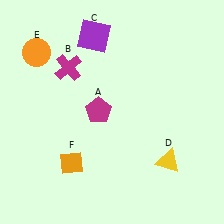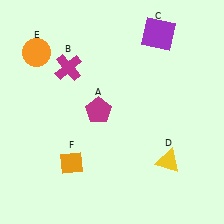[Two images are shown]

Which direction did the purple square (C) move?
The purple square (C) moved right.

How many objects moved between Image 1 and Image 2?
1 object moved between the two images.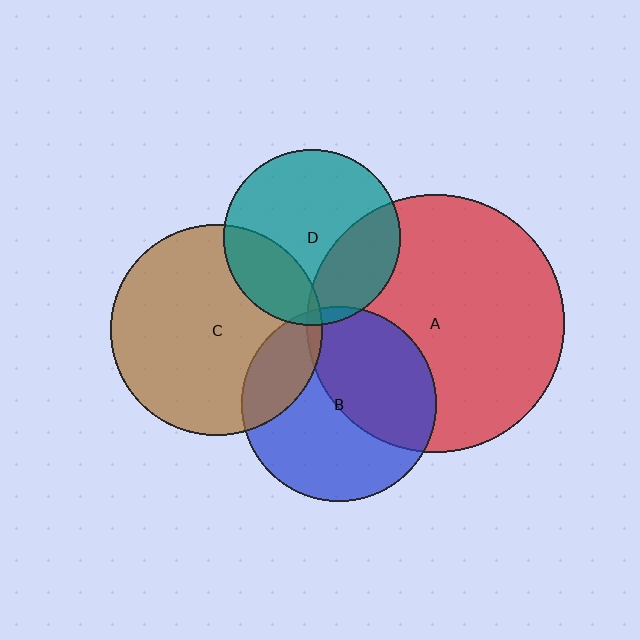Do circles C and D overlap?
Yes.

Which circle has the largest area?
Circle A (red).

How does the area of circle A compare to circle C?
Approximately 1.5 times.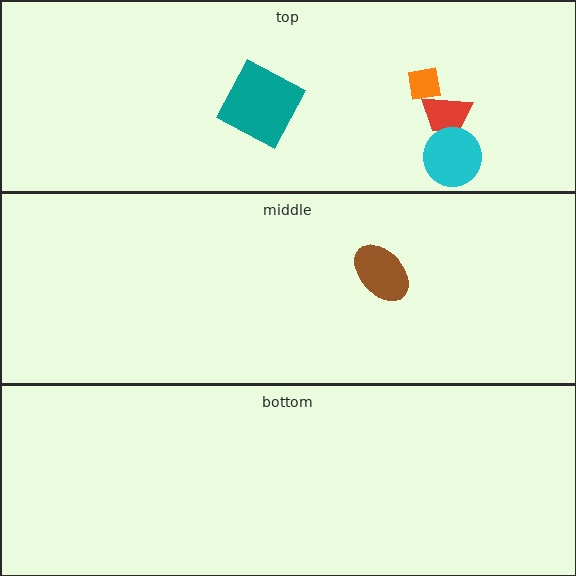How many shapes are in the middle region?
1.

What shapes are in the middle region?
The brown ellipse.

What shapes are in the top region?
The teal square, the red trapezoid, the cyan circle, the orange square.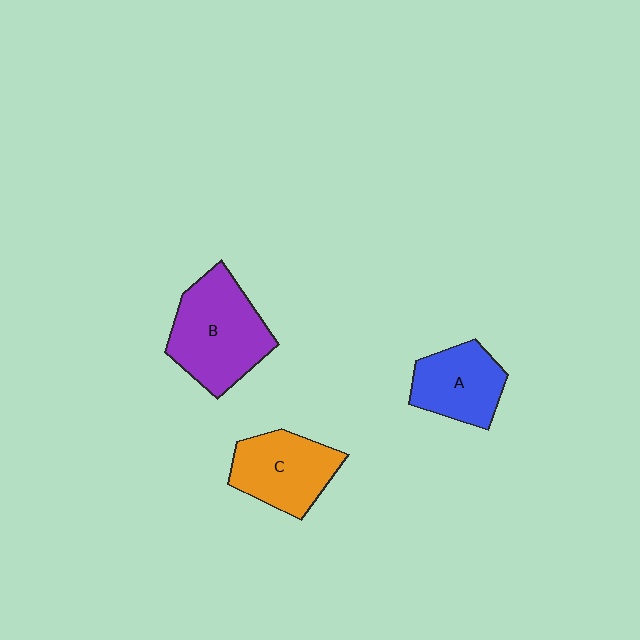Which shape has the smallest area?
Shape A (blue).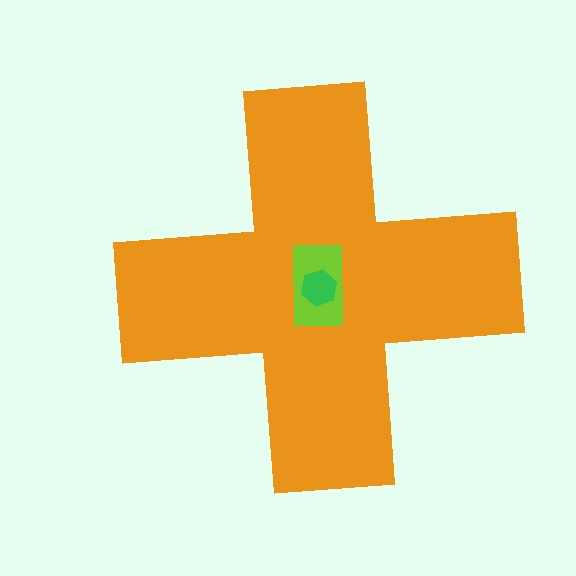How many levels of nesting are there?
3.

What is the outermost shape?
The orange cross.